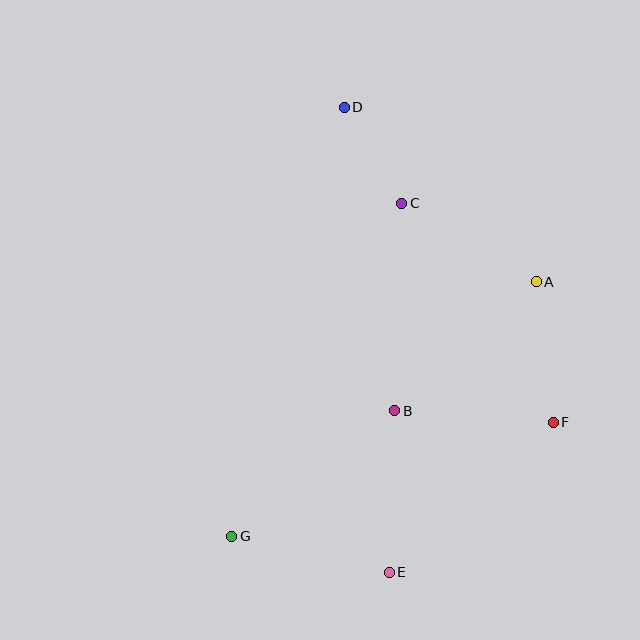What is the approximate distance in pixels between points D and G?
The distance between D and G is approximately 443 pixels.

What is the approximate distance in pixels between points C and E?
The distance between C and E is approximately 370 pixels.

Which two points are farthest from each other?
Points D and E are farthest from each other.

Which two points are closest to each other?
Points C and D are closest to each other.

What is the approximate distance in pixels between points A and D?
The distance between A and D is approximately 259 pixels.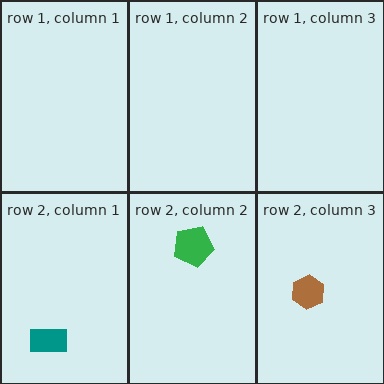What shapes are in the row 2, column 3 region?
The brown hexagon.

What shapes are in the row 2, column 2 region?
The green pentagon.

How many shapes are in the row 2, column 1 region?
1.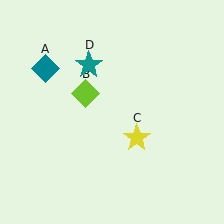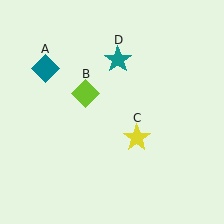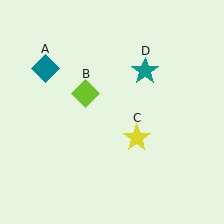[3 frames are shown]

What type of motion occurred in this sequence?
The teal star (object D) rotated clockwise around the center of the scene.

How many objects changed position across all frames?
1 object changed position: teal star (object D).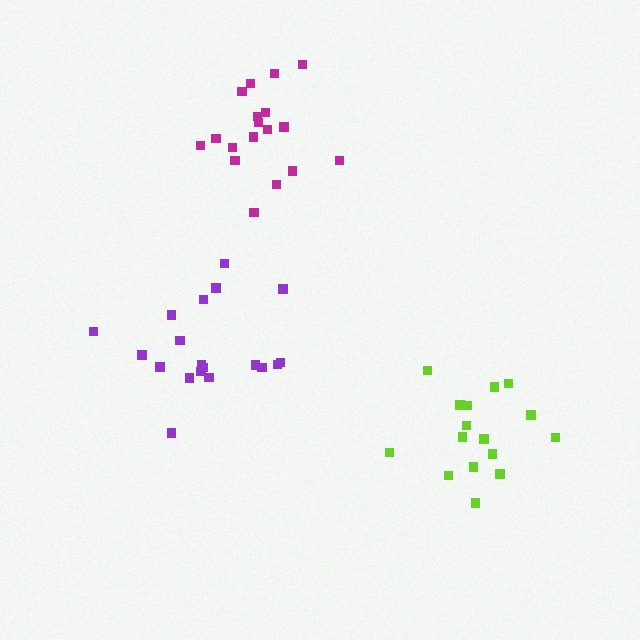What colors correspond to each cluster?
The clusters are colored: lime, purple, magenta.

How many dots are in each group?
Group 1: 16 dots, Group 2: 19 dots, Group 3: 18 dots (53 total).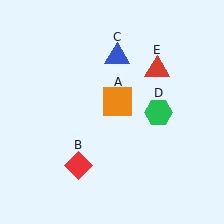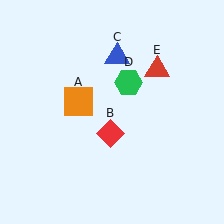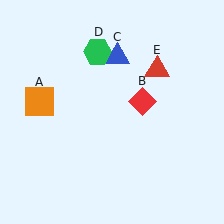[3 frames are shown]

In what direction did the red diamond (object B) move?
The red diamond (object B) moved up and to the right.